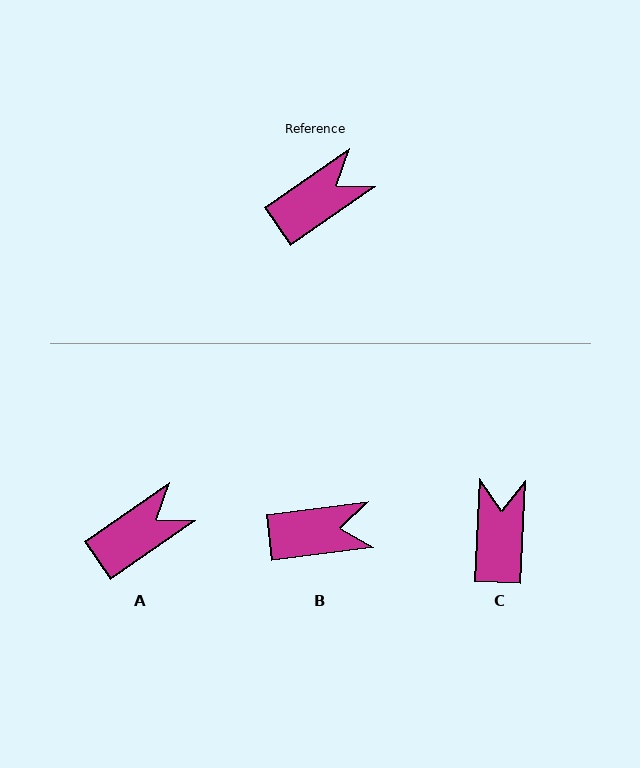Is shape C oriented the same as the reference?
No, it is off by about 53 degrees.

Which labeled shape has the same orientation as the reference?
A.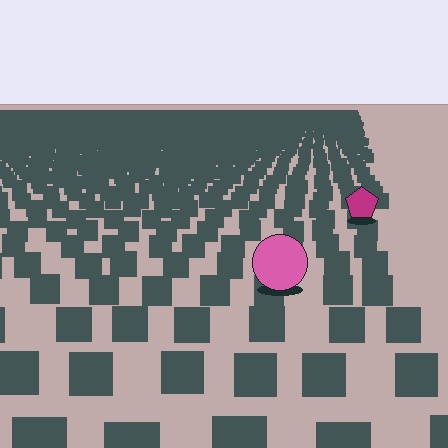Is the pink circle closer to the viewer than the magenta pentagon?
Yes. The pink circle is closer — you can tell from the texture gradient: the ground texture is coarser near it.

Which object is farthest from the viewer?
The magenta pentagon is farthest from the viewer. It appears smaller and the ground texture around it is denser.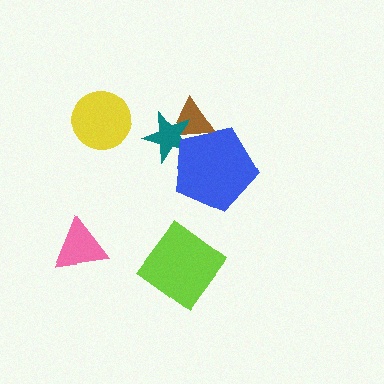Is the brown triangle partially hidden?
Yes, it is partially covered by another shape.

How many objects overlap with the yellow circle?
0 objects overlap with the yellow circle.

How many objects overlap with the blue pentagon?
2 objects overlap with the blue pentagon.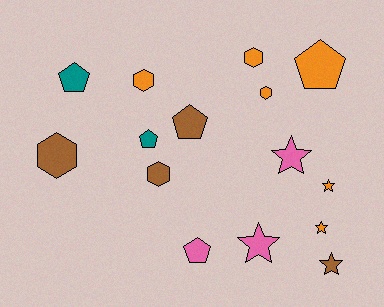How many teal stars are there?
There are no teal stars.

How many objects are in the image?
There are 15 objects.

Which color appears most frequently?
Orange, with 6 objects.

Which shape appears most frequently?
Hexagon, with 5 objects.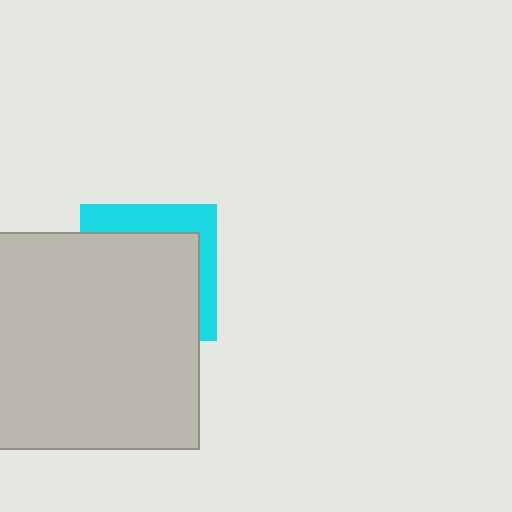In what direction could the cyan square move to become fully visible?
The cyan square could move toward the upper-right. That would shift it out from behind the light gray square entirely.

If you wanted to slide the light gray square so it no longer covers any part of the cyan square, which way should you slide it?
Slide it toward the lower-left — that is the most direct way to separate the two shapes.